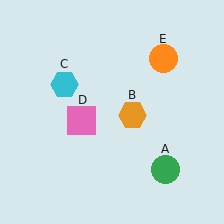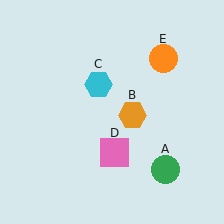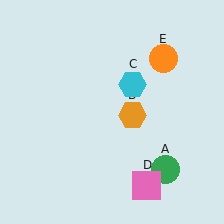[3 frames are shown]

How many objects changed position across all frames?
2 objects changed position: cyan hexagon (object C), pink square (object D).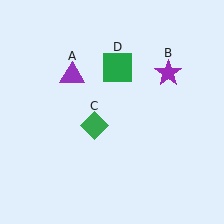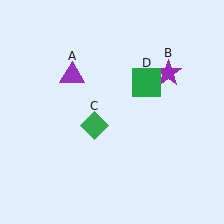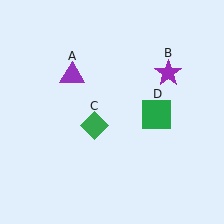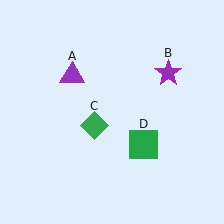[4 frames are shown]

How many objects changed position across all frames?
1 object changed position: green square (object D).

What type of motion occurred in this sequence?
The green square (object D) rotated clockwise around the center of the scene.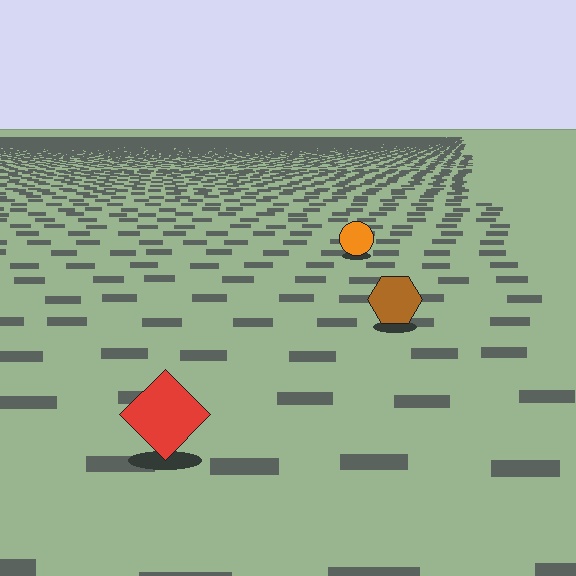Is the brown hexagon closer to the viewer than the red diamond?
No. The red diamond is closer — you can tell from the texture gradient: the ground texture is coarser near it.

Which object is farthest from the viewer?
The orange circle is farthest from the viewer. It appears smaller and the ground texture around it is denser.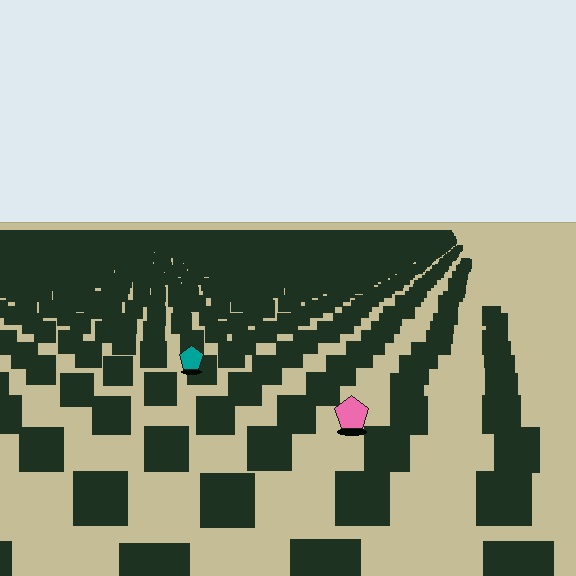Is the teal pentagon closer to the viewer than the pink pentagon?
No. The pink pentagon is closer — you can tell from the texture gradient: the ground texture is coarser near it.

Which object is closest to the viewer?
The pink pentagon is closest. The texture marks near it are larger and more spread out.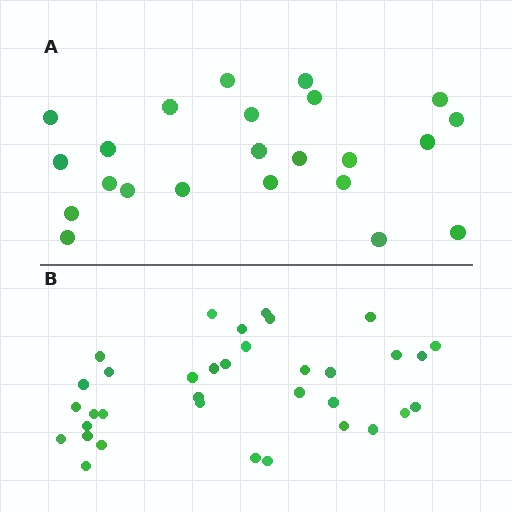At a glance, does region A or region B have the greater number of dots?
Region B (the bottom region) has more dots.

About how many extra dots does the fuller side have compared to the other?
Region B has roughly 12 or so more dots than region A.